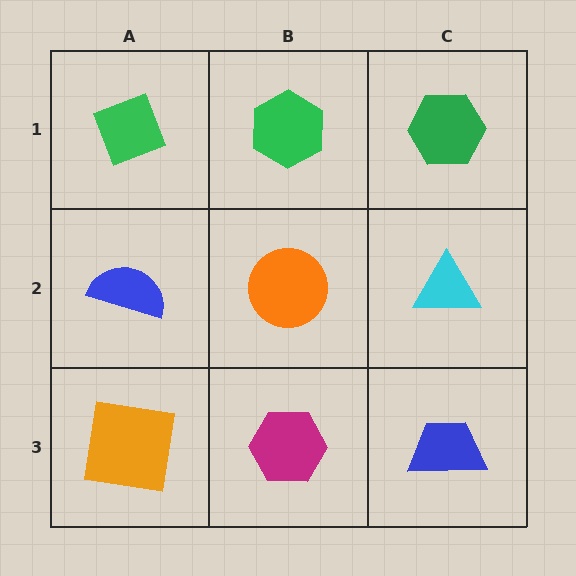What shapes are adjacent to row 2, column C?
A green hexagon (row 1, column C), a blue trapezoid (row 3, column C), an orange circle (row 2, column B).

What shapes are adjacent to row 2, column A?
A green diamond (row 1, column A), an orange square (row 3, column A), an orange circle (row 2, column B).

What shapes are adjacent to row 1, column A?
A blue semicircle (row 2, column A), a green hexagon (row 1, column B).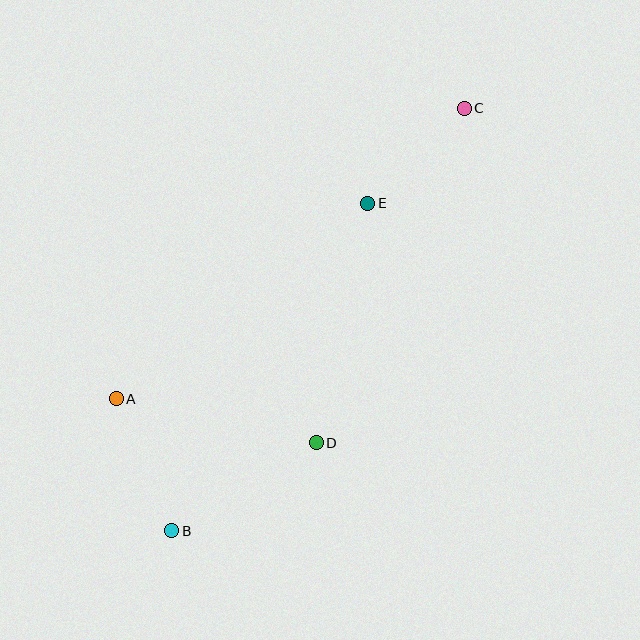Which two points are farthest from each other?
Points B and C are farthest from each other.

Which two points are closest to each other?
Points C and E are closest to each other.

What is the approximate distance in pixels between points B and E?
The distance between B and E is approximately 382 pixels.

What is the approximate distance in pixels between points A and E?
The distance between A and E is approximately 318 pixels.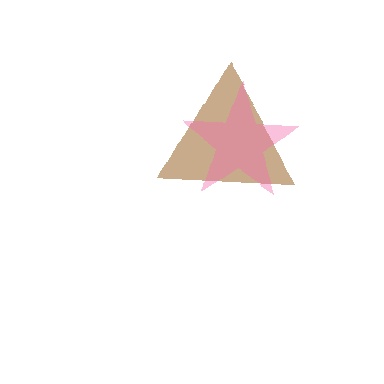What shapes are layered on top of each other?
The layered shapes are: a brown triangle, a pink star.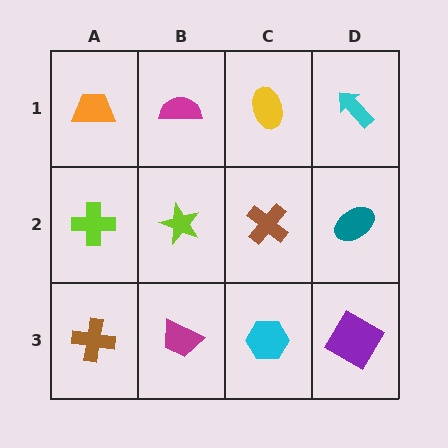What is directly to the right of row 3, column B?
A cyan hexagon.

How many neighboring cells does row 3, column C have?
3.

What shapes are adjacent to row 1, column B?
A lime star (row 2, column B), an orange trapezoid (row 1, column A), a yellow ellipse (row 1, column C).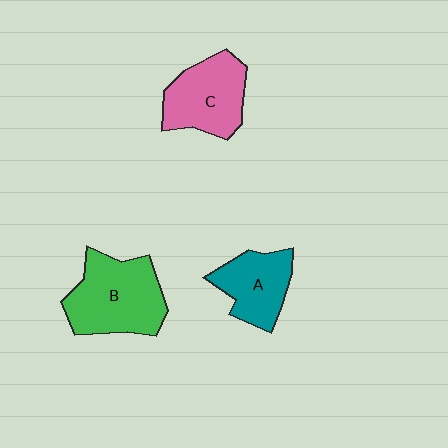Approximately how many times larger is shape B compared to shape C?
Approximately 1.2 times.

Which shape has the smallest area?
Shape A (teal).